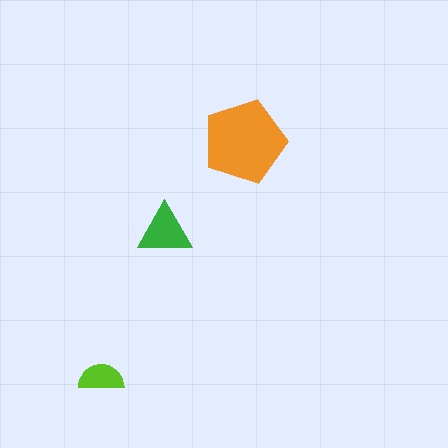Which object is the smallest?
The lime semicircle.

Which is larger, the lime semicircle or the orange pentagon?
The orange pentagon.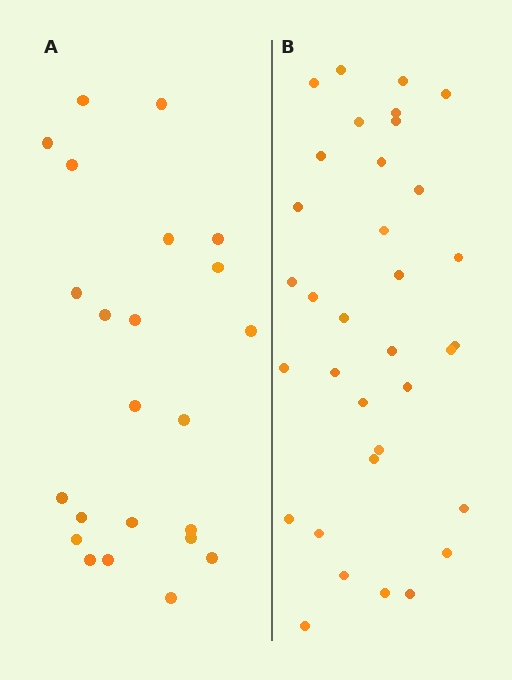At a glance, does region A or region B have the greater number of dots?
Region B (the right region) has more dots.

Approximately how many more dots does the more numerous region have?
Region B has roughly 12 or so more dots than region A.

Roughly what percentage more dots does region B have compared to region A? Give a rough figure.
About 50% more.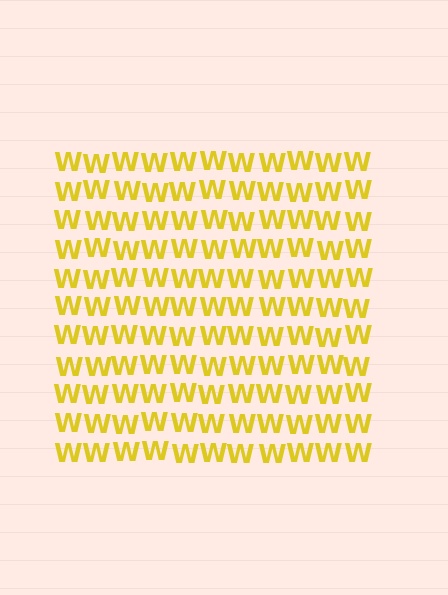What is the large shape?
The large shape is a square.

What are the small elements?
The small elements are letter W's.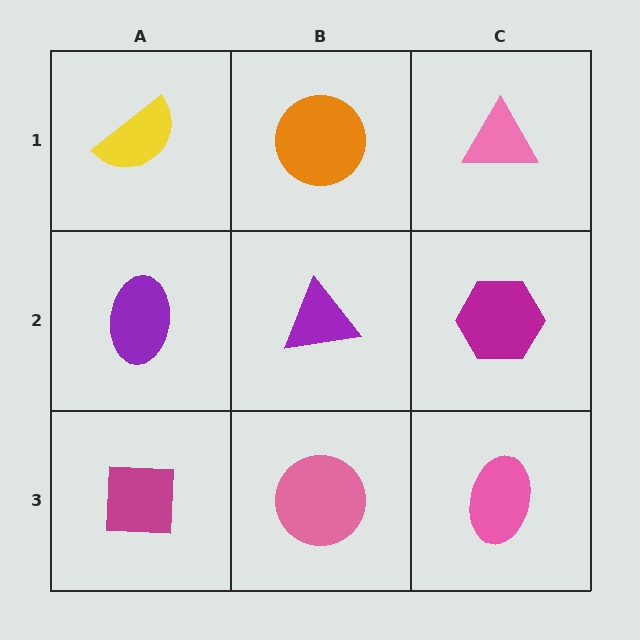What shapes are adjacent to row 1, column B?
A purple triangle (row 2, column B), a yellow semicircle (row 1, column A), a pink triangle (row 1, column C).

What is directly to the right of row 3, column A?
A pink circle.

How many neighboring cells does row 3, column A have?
2.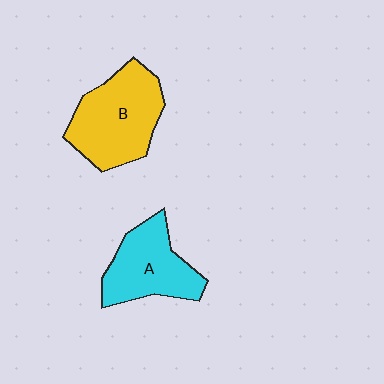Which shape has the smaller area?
Shape A (cyan).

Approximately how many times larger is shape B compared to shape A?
Approximately 1.2 times.